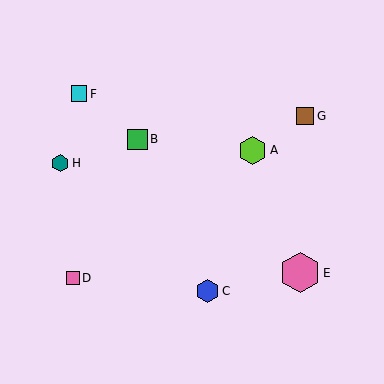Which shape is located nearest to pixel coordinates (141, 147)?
The green square (labeled B) at (137, 139) is nearest to that location.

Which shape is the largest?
The pink hexagon (labeled E) is the largest.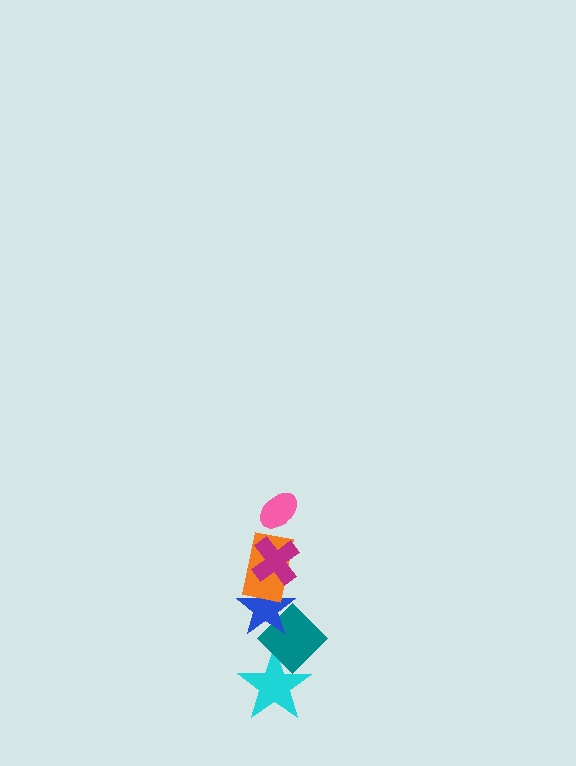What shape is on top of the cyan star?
The teal diamond is on top of the cyan star.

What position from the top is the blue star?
The blue star is 4th from the top.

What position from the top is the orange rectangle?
The orange rectangle is 3rd from the top.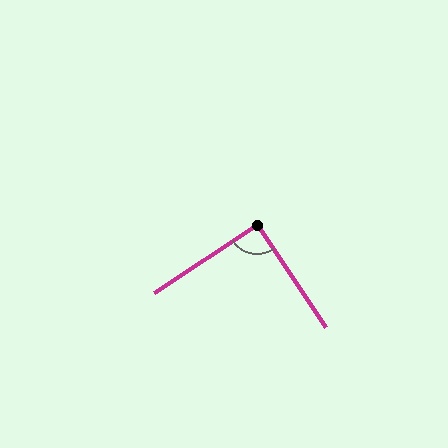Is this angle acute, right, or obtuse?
It is approximately a right angle.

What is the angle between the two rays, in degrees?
Approximately 90 degrees.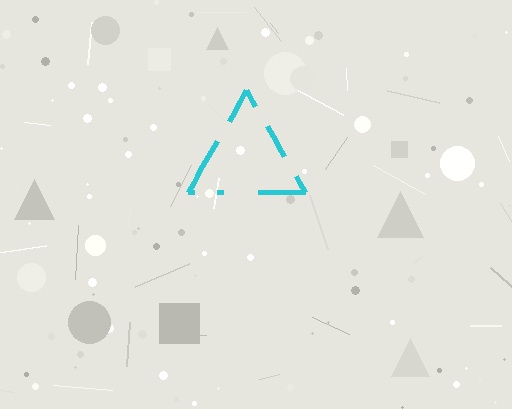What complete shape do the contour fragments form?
The contour fragments form a triangle.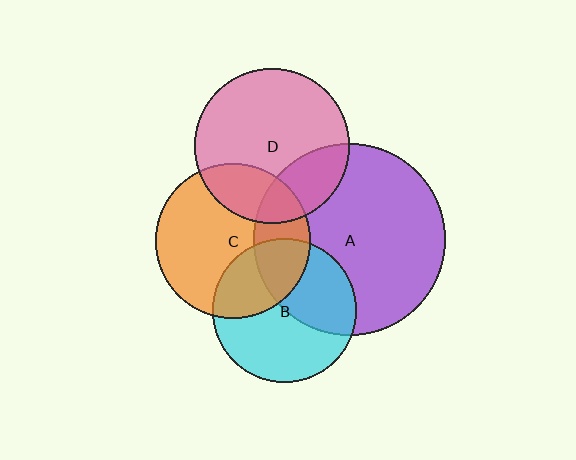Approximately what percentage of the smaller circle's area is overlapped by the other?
Approximately 25%.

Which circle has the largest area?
Circle A (purple).